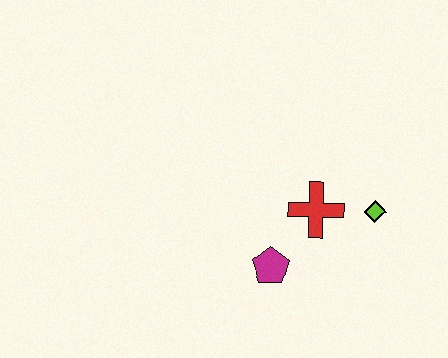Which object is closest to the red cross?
The lime diamond is closest to the red cross.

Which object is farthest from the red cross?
The magenta pentagon is farthest from the red cross.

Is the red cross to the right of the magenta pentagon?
Yes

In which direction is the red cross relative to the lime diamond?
The red cross is to the left of the lime diamond.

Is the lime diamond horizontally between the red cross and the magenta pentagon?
No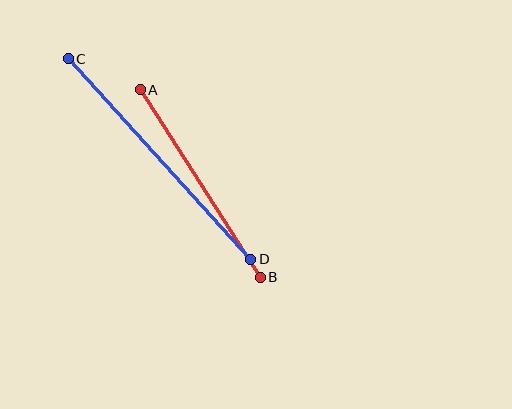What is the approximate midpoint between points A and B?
The midpoint is at approximately (200, 183) pixels.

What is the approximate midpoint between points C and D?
The midpoint is at approximately (159, 159) pixels.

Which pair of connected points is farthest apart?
Points C and D are farthest apart.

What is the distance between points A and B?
The distance is approximately 223 pixels.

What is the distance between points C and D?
The distance is approximately 271 pixels.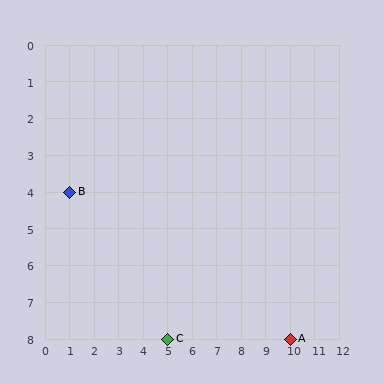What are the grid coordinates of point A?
Point A is at grid coordinates (10, 8).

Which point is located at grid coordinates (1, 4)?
Point B is at (1, 4).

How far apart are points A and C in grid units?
Points A and C are 5 columns apart.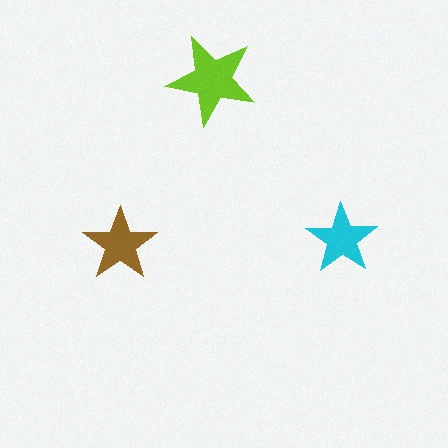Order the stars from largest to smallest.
the lime one, the brown one, the cyan one.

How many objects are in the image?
There are 3 objects in the image.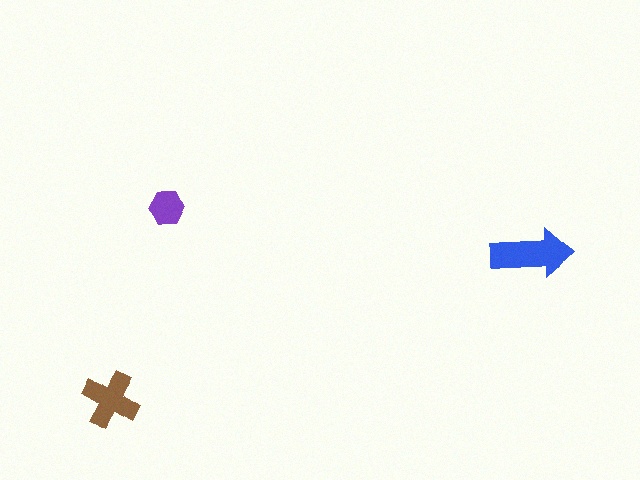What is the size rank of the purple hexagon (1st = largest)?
3rd.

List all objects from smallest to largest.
The purple hexagon, the brown cross, the blue arrow.